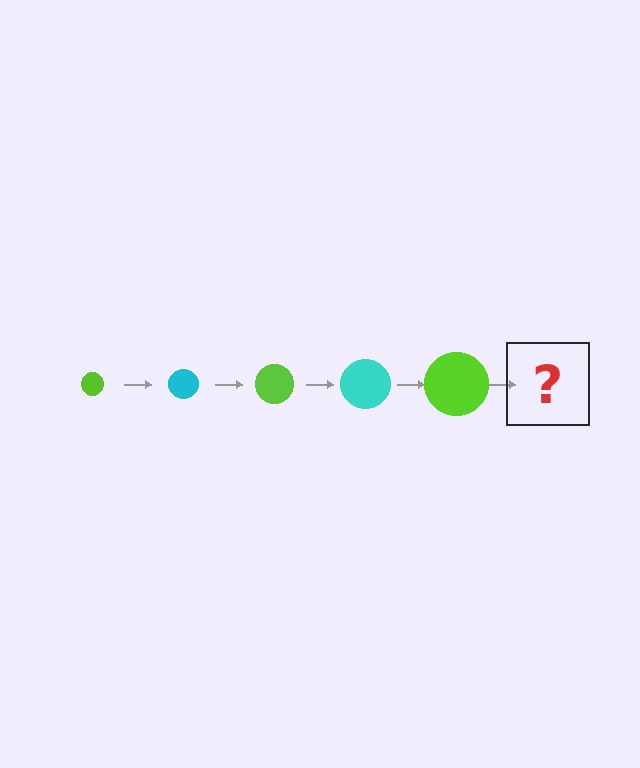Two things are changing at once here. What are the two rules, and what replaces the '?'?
The two rules are that the circle grows larger each step and the color cycles through lime and cyan. The '?' should be a cyan circle, larger than the previous one.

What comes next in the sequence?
The next element should be a cyan circle, larger than the previous one.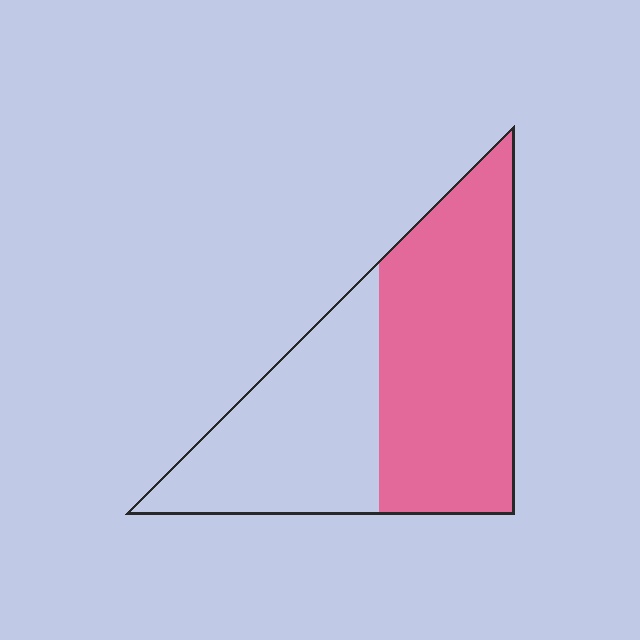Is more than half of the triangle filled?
Yes.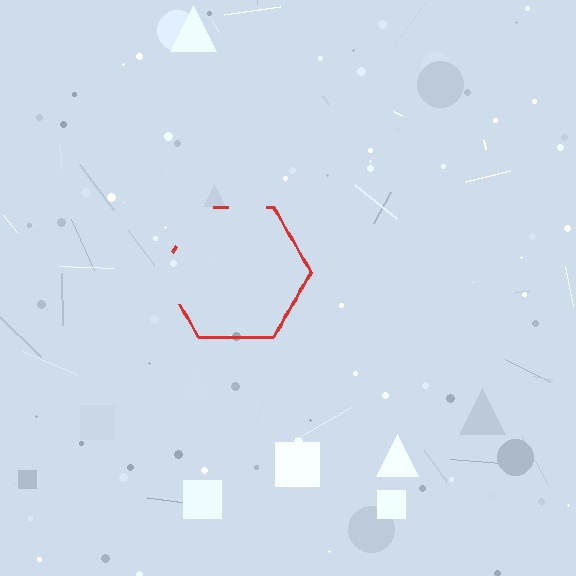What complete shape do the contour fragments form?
The contour fragments form a hexagon.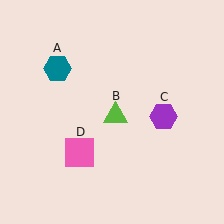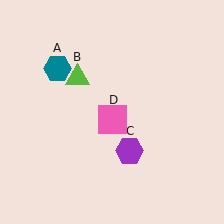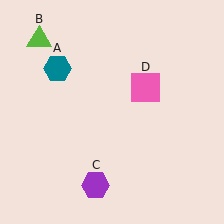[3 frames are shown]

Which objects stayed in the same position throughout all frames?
Teal hexagon (object A) remained stationary.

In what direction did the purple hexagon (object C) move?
The purple hexagon (object C) moved down and to the left.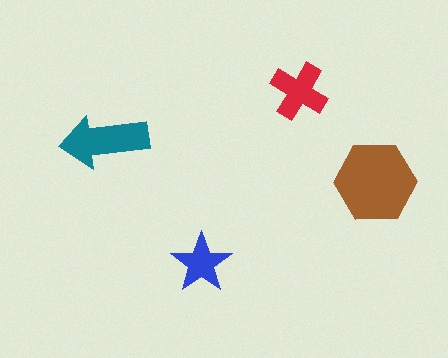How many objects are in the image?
There are 4 objects in the image.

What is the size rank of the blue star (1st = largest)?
4th.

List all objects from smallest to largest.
The blue star, the red cross, the teal arrow, the brown hexagon.